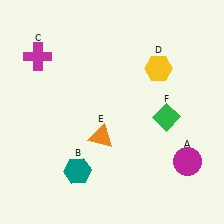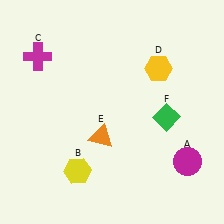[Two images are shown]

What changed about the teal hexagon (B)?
In Image 1, B is teal. In Image 2, it changed to yellow.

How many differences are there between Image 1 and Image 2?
There is 1 difference between the two images.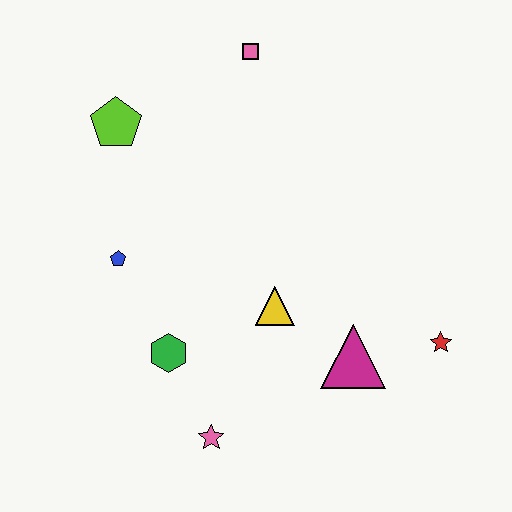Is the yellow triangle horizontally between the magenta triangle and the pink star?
Yes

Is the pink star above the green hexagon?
No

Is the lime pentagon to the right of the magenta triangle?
No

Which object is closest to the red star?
The magenta triangle is closest to the red star.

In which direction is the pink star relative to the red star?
The pink star is to the left of the red star.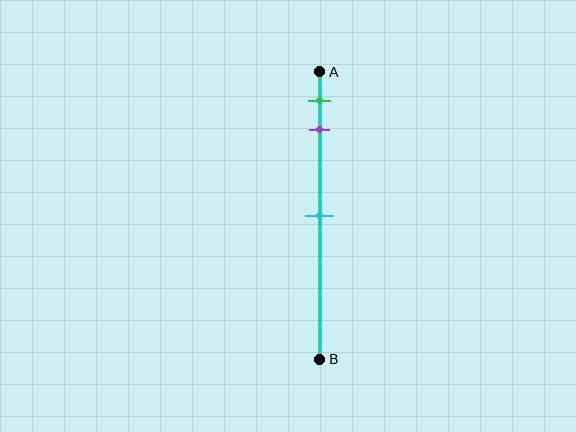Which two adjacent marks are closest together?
The green and purple marks are the closest adjacent pair.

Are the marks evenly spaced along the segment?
No, the marks are not evenly spaced.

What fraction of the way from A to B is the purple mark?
The purple mark is approximately 20% (0.2) of the way from A to B.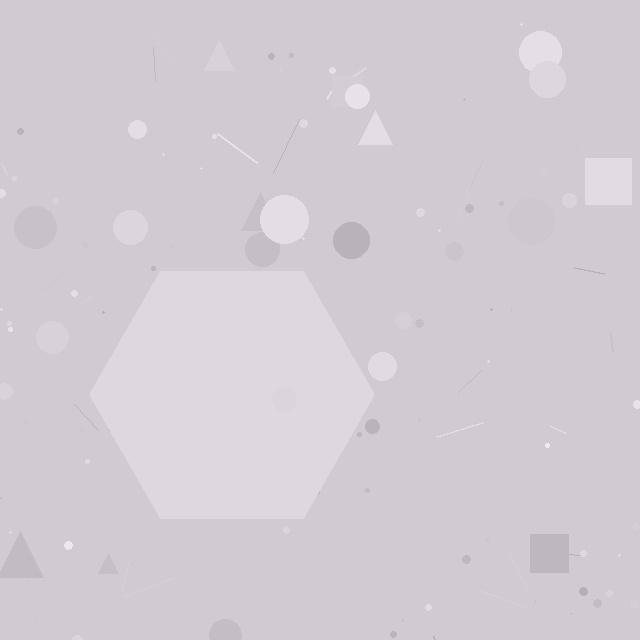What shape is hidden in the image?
A hexagon is hidden in the image.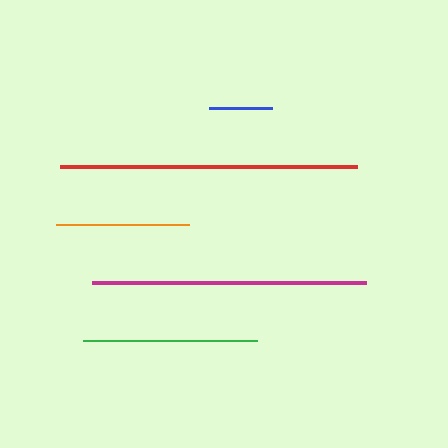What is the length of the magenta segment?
The magenta segment is approximately 274 pixels long.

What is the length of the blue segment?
The blue segment is approximately 63 pixels long.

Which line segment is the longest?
The red line is the longest at approximately 297 pixels.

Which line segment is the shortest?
The blue line is the shortest at approximately 63 pixels.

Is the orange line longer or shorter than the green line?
The green line is longer than the orange line.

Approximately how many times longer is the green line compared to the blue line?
The green line is approximately 2.8 times the length of the blue line.